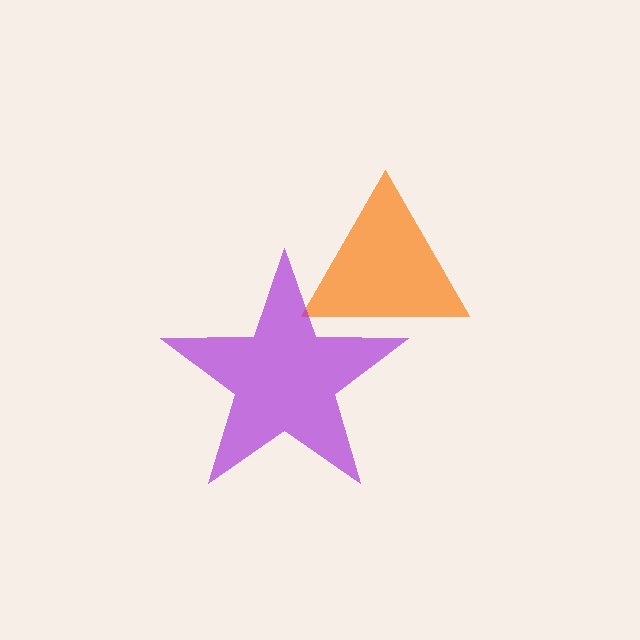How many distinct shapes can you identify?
There are 2 distinct shapes: an orange triangle, a purple star.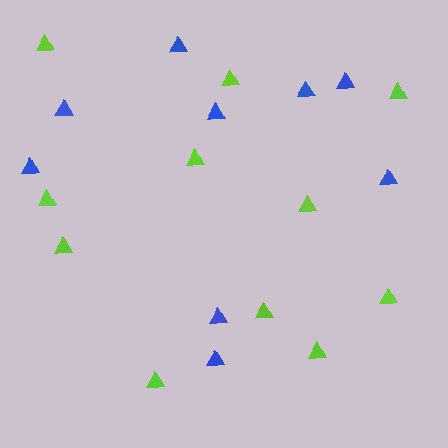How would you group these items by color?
There are 2 groups: one group of lime triangles (11) and one group of blue triangles (9).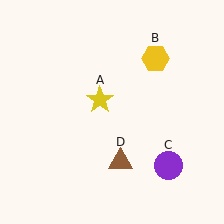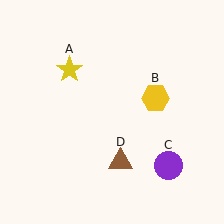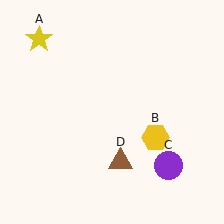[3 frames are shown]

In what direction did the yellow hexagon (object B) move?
The yellow hexagon (object B) moved down.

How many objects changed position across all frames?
2 objects changed position: yellow star (object A), yellow hexagon (object B).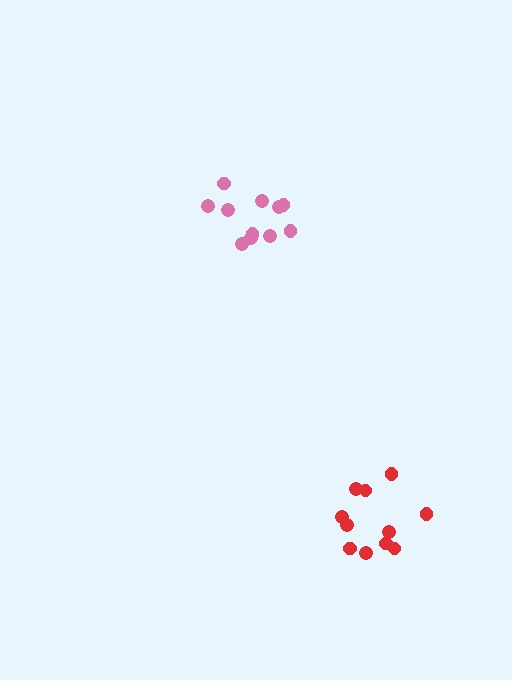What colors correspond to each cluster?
The clusters are colored: red, pink.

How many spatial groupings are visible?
There are 2 spatial groupings.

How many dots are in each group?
Group 1: 11 dots, Group 2: 11 dots (22 total).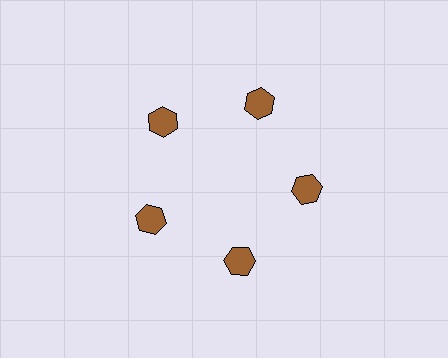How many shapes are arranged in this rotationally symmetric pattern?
There are 5 shapes, arranged in 5 groups of 1.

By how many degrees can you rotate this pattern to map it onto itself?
The pattern maps onto itself every 72 degrees of rotation.